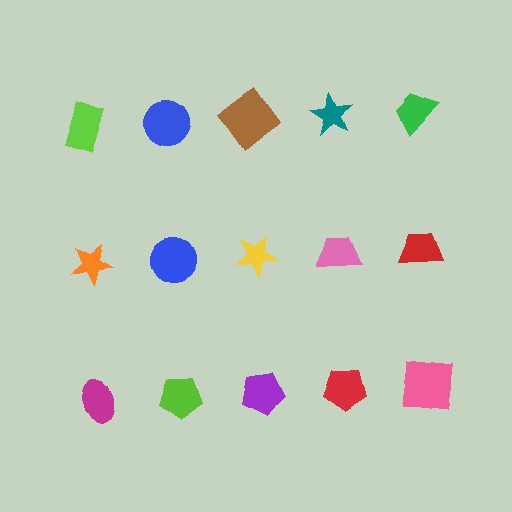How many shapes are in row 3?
5 shapes.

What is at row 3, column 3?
A purple pentagon.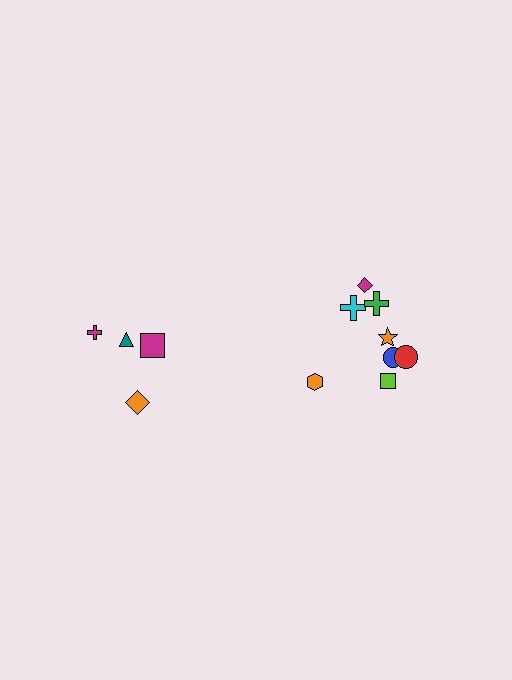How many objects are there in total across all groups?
There are 12 objects.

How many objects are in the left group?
There are 4 objects.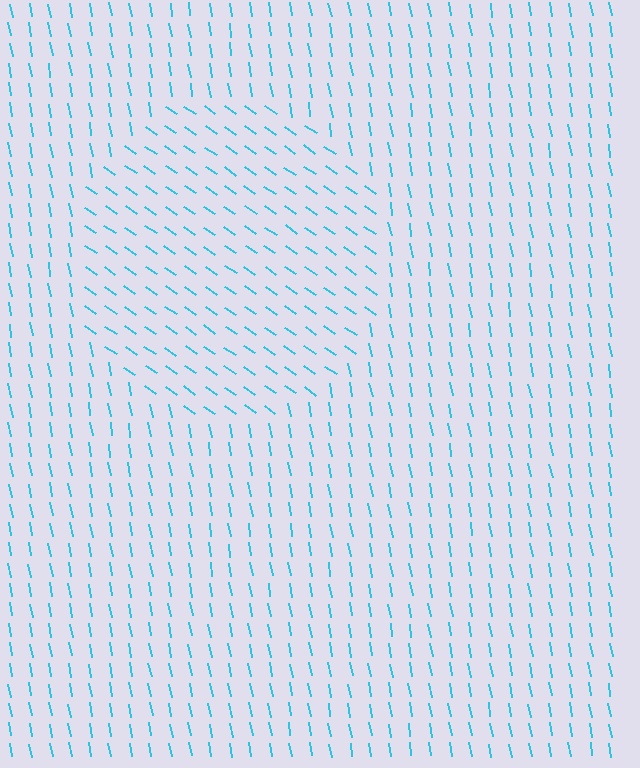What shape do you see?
I see a circle.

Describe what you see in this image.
The image is filled with small cyan line segments. A circle region in the image has lines oriented differently from the surrounding lines, creating a visible texture boundary.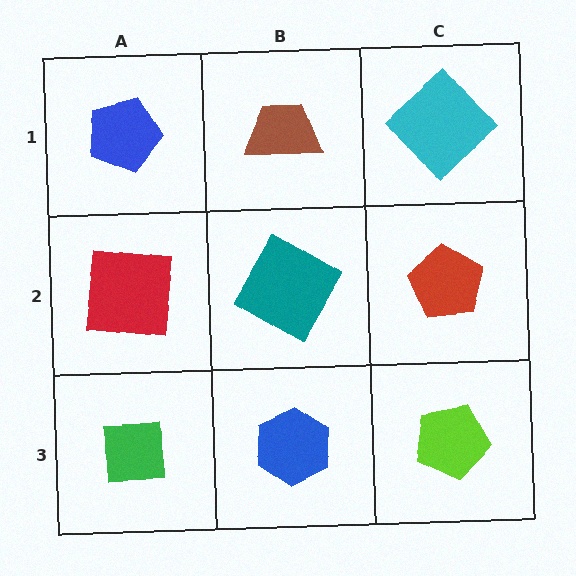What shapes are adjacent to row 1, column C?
A red pentagon (row 2, column C), a brown trapezoid (row 1, column B).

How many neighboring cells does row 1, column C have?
2.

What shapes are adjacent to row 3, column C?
A red pentagon (row 2, column C), a blue hexagon (row 3, column B).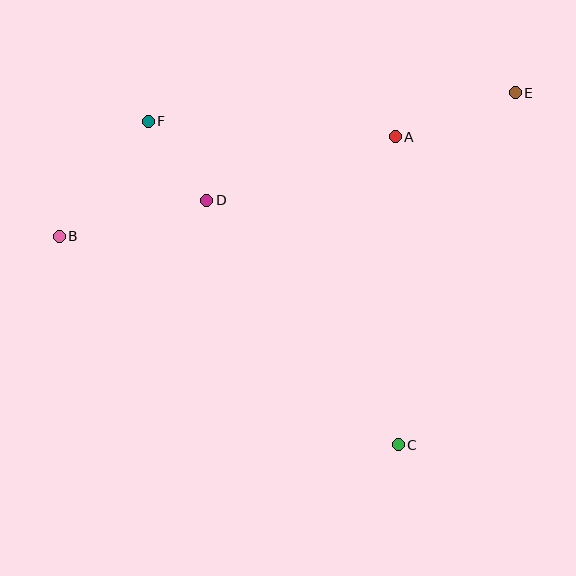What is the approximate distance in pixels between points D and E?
The distance between D and E is approximately 327 pixels.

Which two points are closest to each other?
Points D and F are closest to each other.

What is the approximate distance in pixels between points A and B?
The distance between A and B is approximately 350 pixels.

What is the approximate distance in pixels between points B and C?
The distance between B and C is approximately 398 pixels.